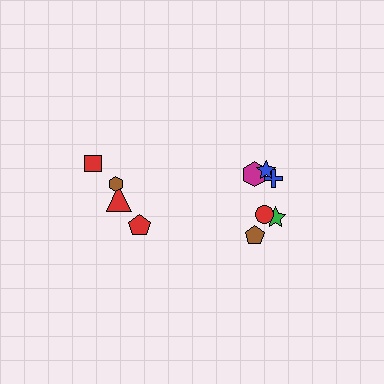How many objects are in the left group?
There are 4 objects.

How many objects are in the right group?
There are 6 objects.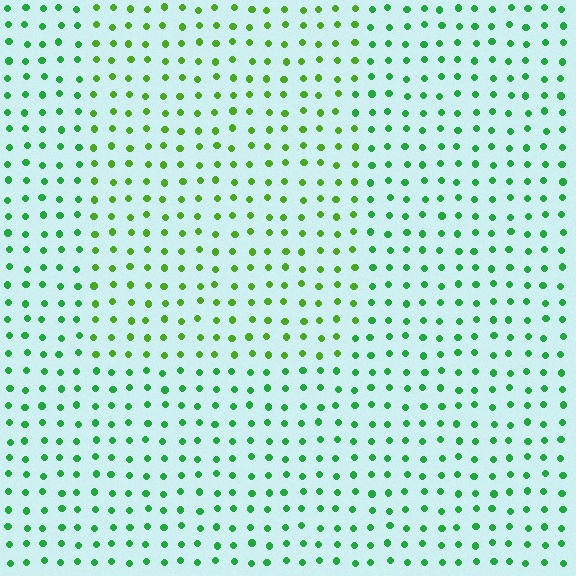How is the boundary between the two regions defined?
The boundary is defined purely by a slight shift in hue (about 31 degrees). Spacing, size, and orientation are identical on both sides.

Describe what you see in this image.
The image is filled with small green elements in a uniform arrangement. A rectangle-shaped region is visible where the elements are tinted to a slightly different hue, forming a subtle color boundary.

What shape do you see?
I see a rectangle.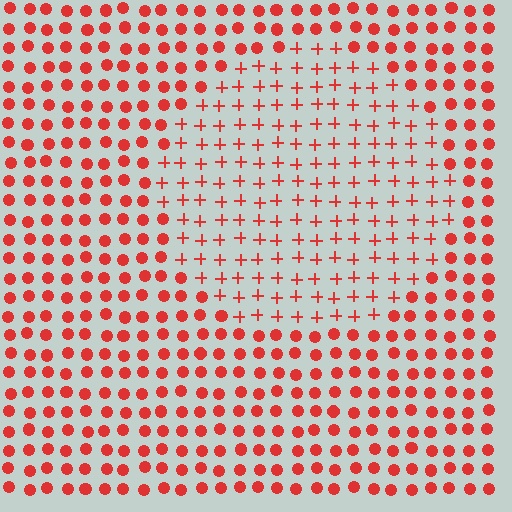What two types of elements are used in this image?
The image uses plus signs inside the circle region and circles outside it.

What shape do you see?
I see a circle.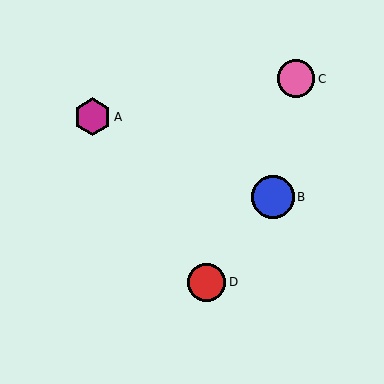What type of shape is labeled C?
Shape C is a pink circle.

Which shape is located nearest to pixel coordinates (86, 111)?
The magenta hexagon (labeled A) at (92, 117) is nearest to that location.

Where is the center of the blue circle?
The center of the blue circle is at (273, 197).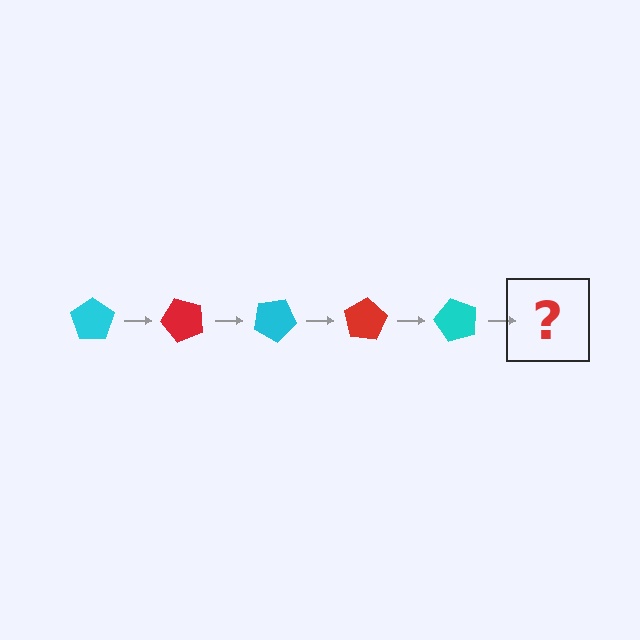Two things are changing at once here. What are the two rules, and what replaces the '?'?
The two rules are that it rotates 50 degrees each step and the color cycles through cyan and red. The '?' should be a red pentagon, rotated 250 degrees from the start.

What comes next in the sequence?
The next element should be a red pentagon, rotated 250 degrees from the start.